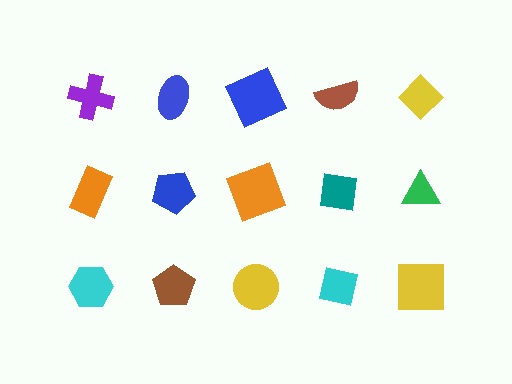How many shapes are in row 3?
5 shapes.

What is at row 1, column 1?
A purple cross.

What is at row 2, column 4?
A teal square.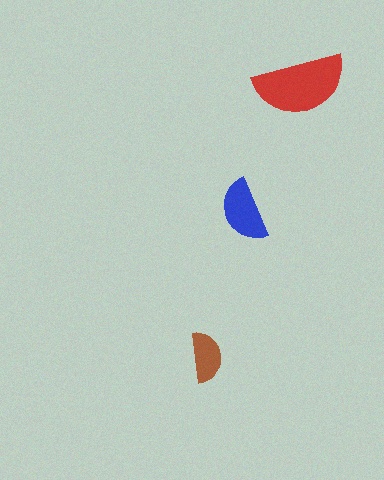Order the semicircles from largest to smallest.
the red one, the blue one, the brown one.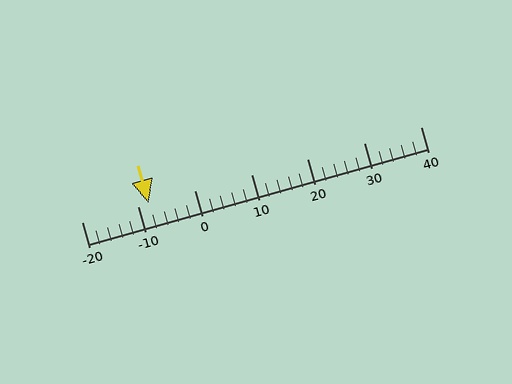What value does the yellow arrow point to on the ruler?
The yellow arrow points to approximately -8.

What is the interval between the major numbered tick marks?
The major tick marks are spaced 10 units apart.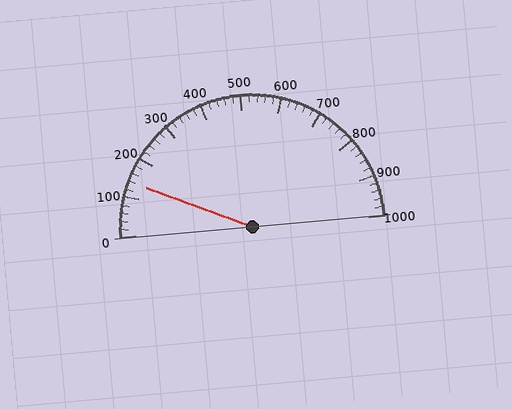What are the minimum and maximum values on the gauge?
The gauge ranges from 0 to 1000.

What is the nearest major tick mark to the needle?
The nearest major tick mark is 100.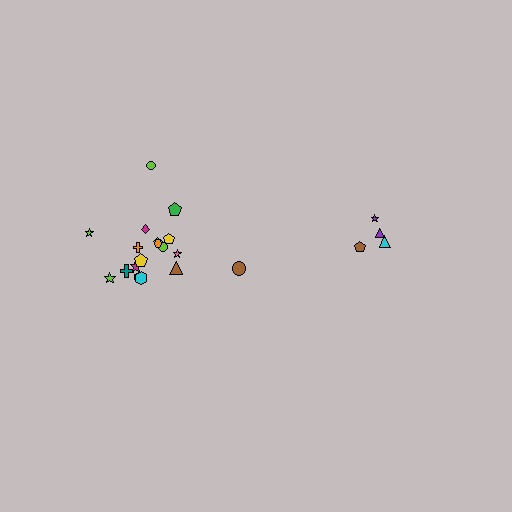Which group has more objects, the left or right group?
The left group.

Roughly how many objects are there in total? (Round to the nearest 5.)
Roughly 20 objects in total.